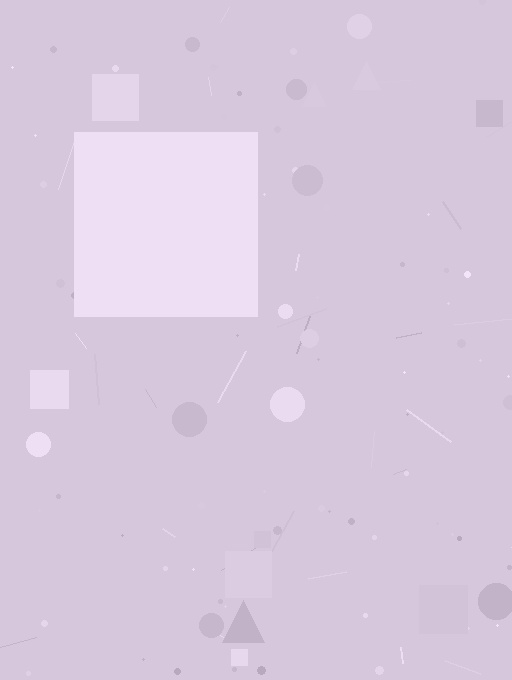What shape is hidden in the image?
A square is hidden in the image.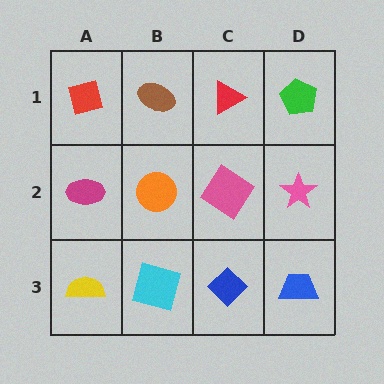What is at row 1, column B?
A brown ellipse.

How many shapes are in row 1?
4 shapes.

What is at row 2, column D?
A pink star.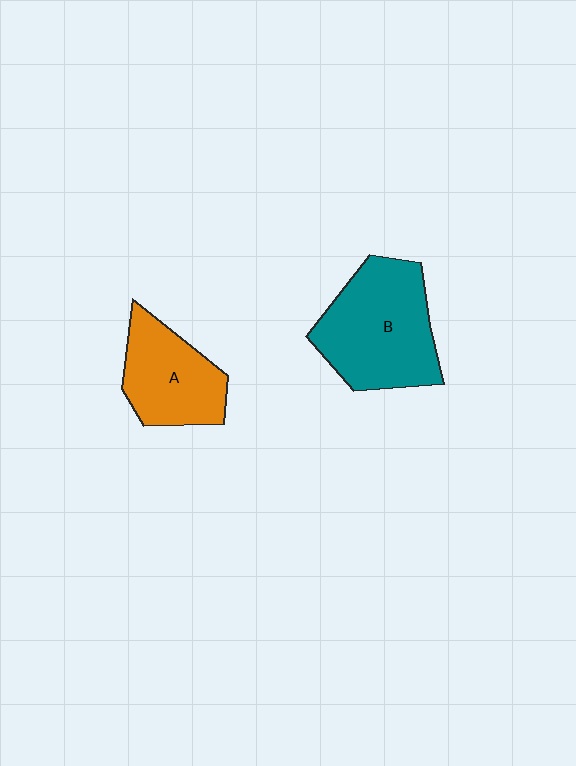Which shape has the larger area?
Shape B (teal).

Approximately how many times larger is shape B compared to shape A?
Approximately 1.4 times.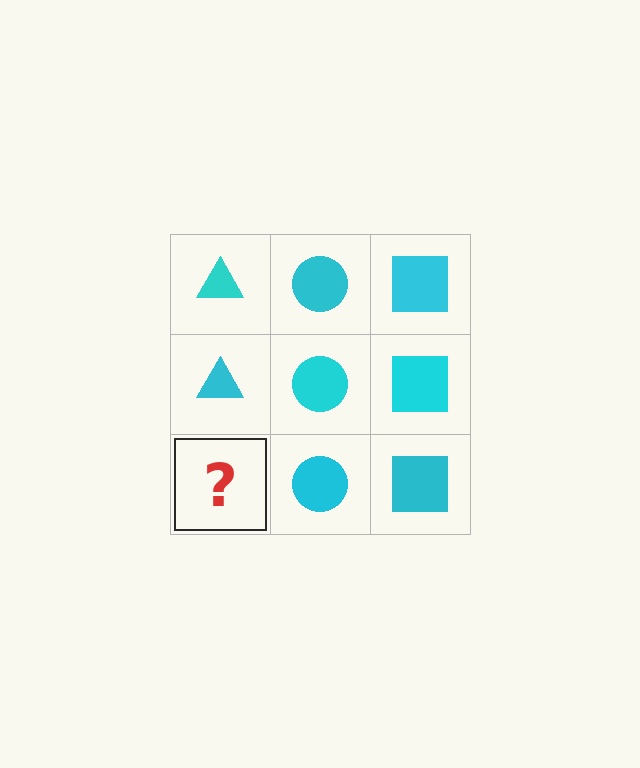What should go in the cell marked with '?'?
The missing cell should contain a cyan triangle.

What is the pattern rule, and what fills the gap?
The rule is that each column has a consistent shape. The gap should be filled with a cyan triangle.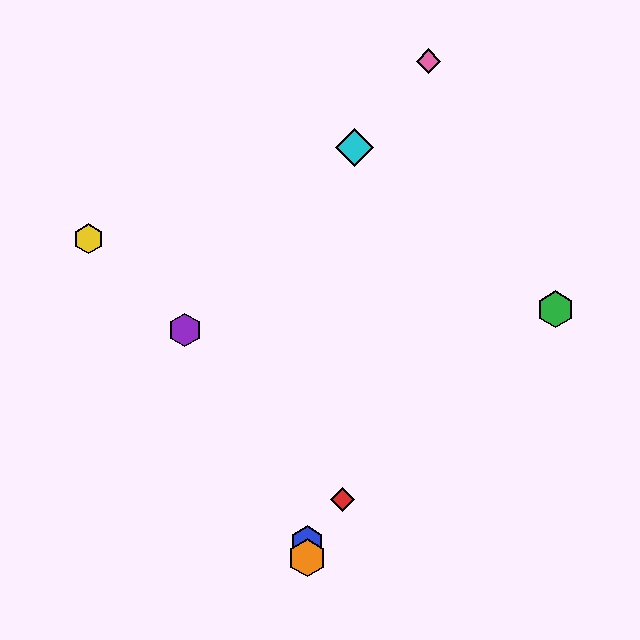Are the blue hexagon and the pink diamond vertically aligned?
No, the blue hexagon is at x≈307 and the pink diamond is at x≈429.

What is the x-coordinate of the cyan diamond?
The cyan diamond is at x≈355.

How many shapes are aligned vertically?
2 shapes (the blue hexagon, the orange hexagon) are aligned vertically.